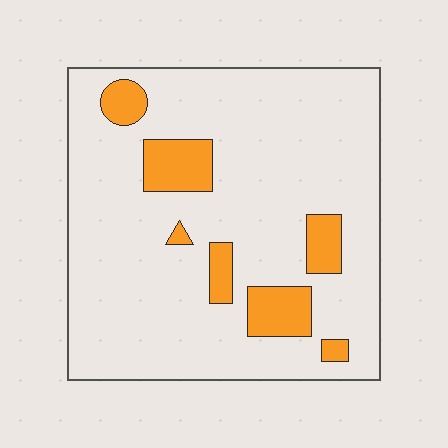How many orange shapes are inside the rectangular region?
7.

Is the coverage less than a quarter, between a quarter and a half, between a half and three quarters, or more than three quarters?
Less than a quarter.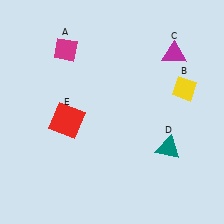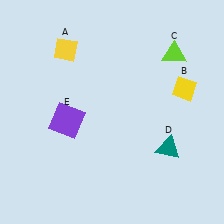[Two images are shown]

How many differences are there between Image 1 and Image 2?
There are 3 differences between the two images.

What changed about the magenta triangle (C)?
In Image 1, C is magenta. In Image 2, it changed to lime.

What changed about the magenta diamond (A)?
In Image 1, A is magenta. In Image 2, it changed to yellow.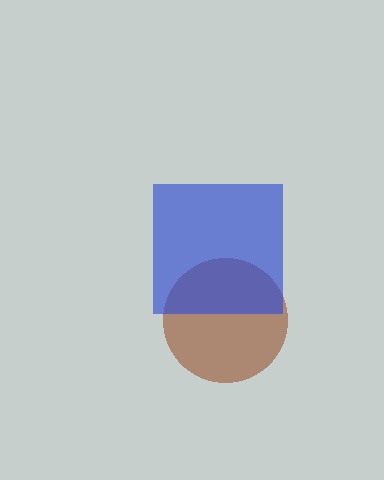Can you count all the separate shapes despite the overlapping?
Yes, there are 2 separate shapes.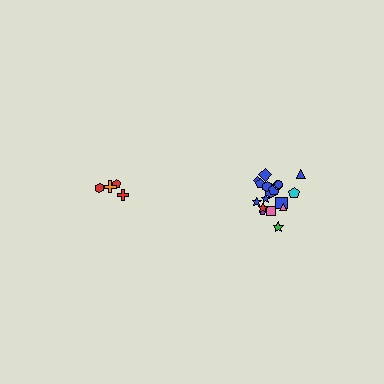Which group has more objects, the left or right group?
The right group.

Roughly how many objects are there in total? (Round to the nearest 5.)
Roughly 20 objects in total.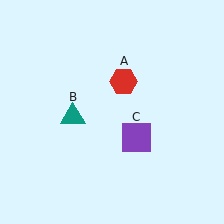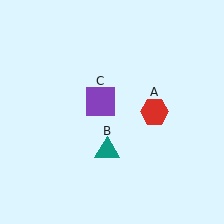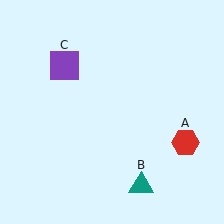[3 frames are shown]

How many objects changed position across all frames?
3 objects changed position: red hexagon (object A), teal triangle (object B), purple square (object C).